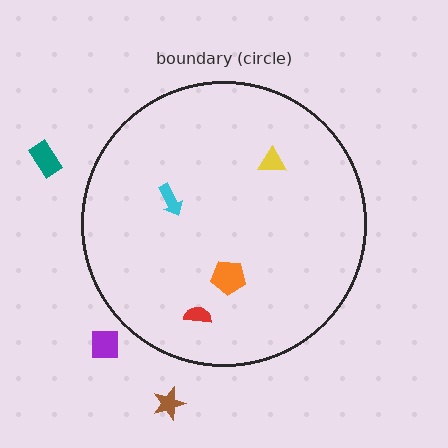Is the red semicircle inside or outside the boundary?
Inside.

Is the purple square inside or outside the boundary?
Outside.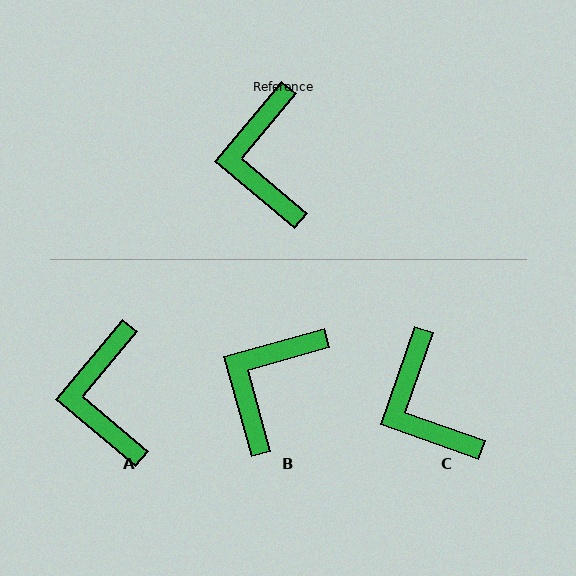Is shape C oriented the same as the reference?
No, it is off by about 20 degrees.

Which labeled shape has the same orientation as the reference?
A.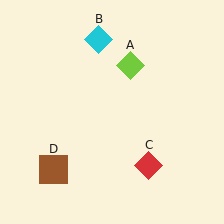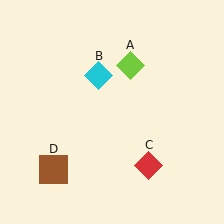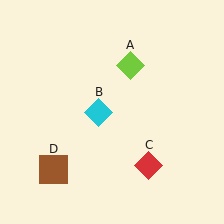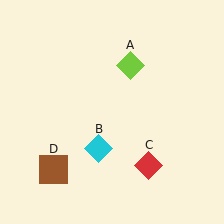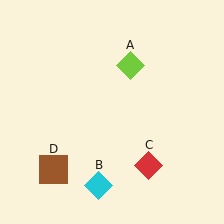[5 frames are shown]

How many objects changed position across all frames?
1 object changed position: cyan diamond (object B).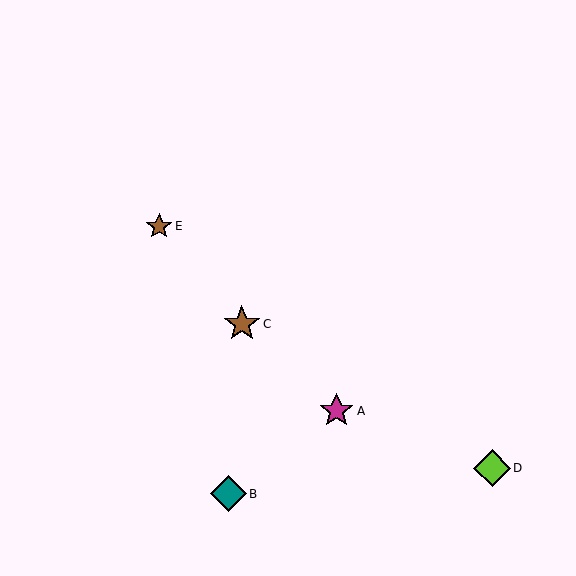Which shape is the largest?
The lime diamond (labeled D) is the largest.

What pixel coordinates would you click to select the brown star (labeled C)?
Click at (242, 324) to select the brown star C.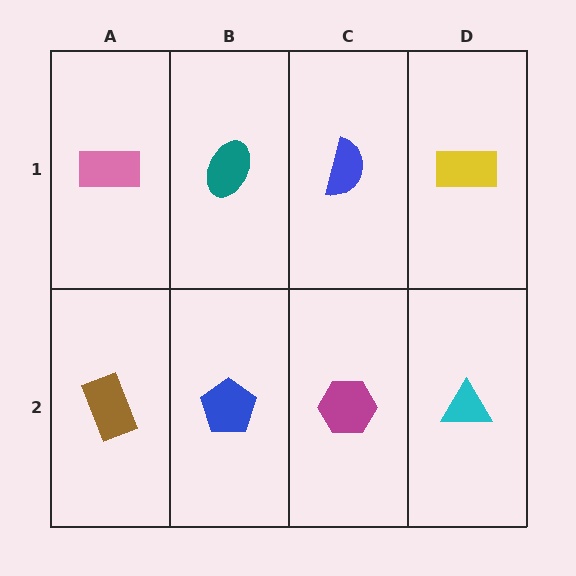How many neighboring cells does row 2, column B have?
3.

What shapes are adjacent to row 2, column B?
A teal ellipse (row 1, column B), a brown rectangle (row 2, column A), a magenta hexagon (row 2, column C).